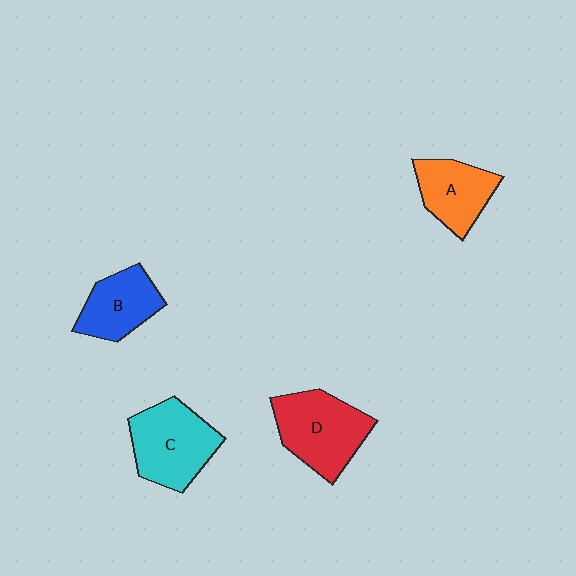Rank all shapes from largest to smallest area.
From largest to smallest: D (red), C (cyan), A (orange), B (blue).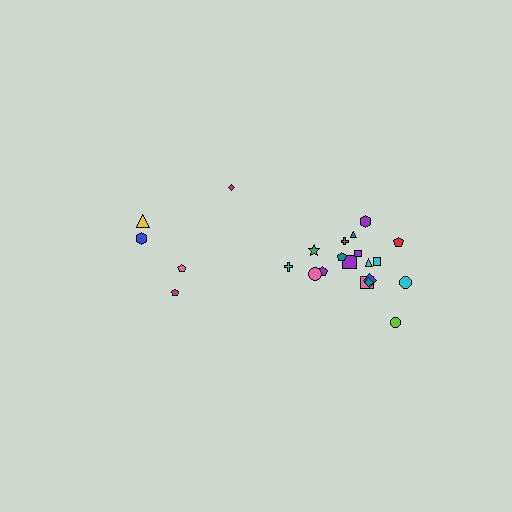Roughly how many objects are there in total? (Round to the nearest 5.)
Roughly 25 objects in total.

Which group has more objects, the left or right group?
The right group.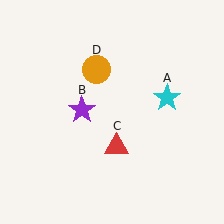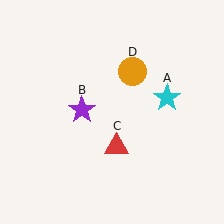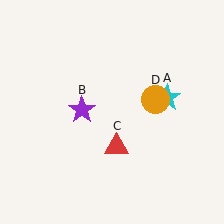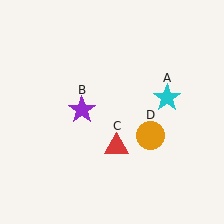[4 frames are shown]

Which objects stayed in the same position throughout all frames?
Cyan star (object A) and purple star (object B) and red triangle (object C) remained stationary.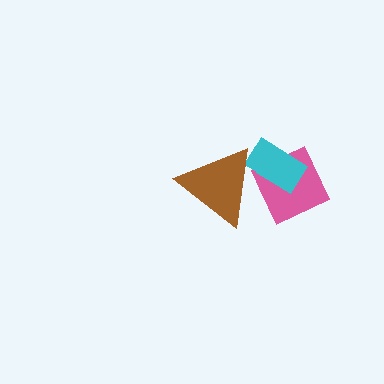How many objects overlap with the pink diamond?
2 objects overlap with the pink diamond.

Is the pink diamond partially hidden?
Yes, it is partially covered by another shape.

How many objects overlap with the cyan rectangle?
2 objects overlap with the cyan rectangle.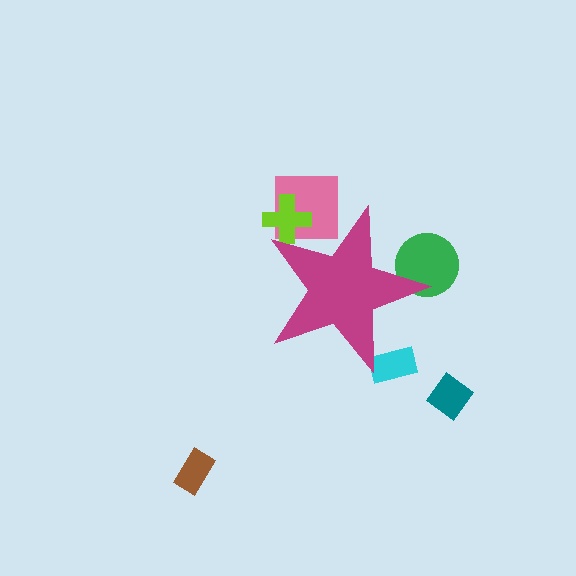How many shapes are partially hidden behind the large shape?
4 shapes are partially hidden.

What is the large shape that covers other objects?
A magenta star.